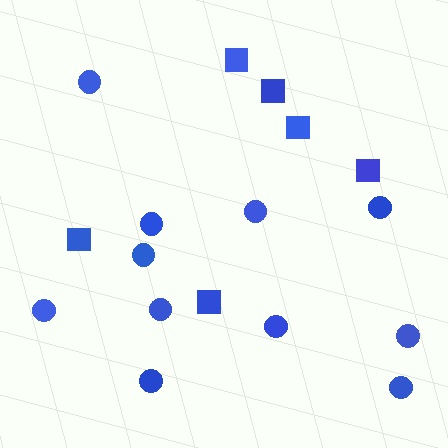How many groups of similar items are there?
There are 2 groups: one group of squares (6) and one group of circles (11).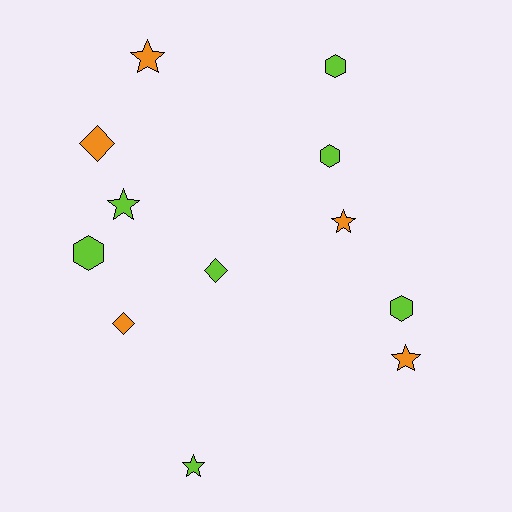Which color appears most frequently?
Lime, with 7 objects.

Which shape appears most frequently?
Star, with 5 objects.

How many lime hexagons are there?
There are 4 lime hexagons.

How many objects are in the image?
There are 12 objects.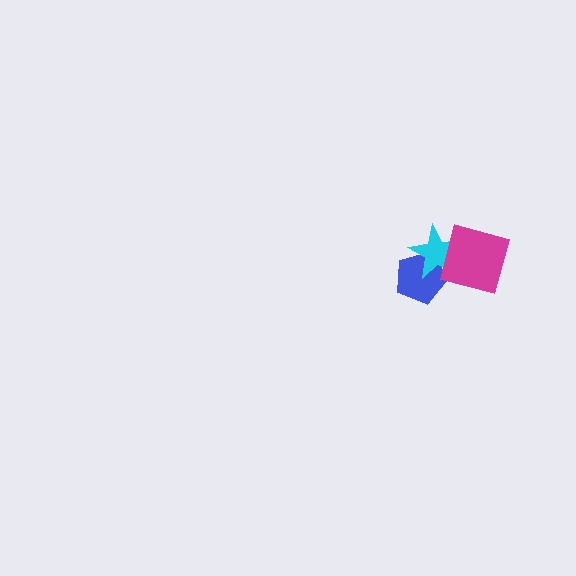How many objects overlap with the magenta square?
2 objects overlap with the magenta square.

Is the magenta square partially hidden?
No, no other shape covers it.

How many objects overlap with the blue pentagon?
2 objects overlap with the blue pentagon.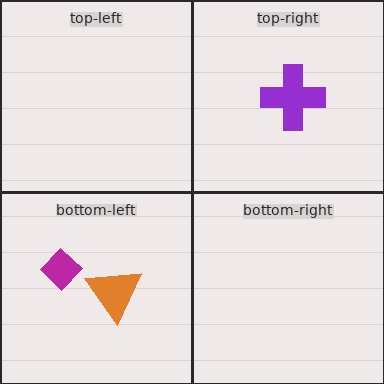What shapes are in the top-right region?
The purple cross.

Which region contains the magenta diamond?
The bottom-left region.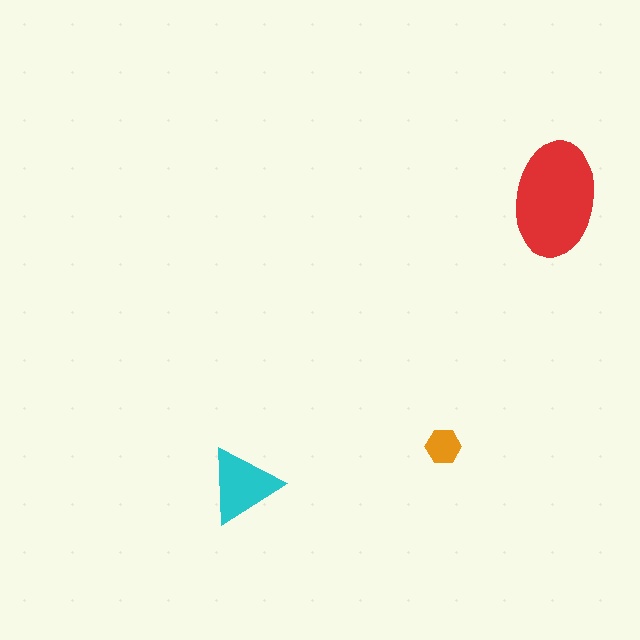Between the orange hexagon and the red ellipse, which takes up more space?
The red ellipse.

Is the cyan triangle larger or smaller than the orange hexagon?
Larger.